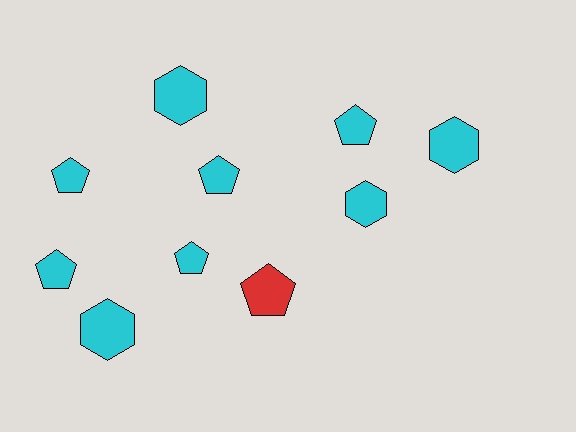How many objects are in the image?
There are 10 objects.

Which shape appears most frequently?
Pentagon, with 6 objects.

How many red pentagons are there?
There is 1 red pentagon.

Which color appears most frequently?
Cyan, with 9 objects.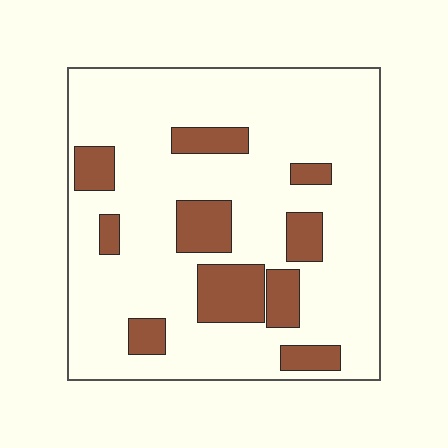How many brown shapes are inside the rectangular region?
10.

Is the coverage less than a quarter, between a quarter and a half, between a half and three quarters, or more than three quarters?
Less than a quarter.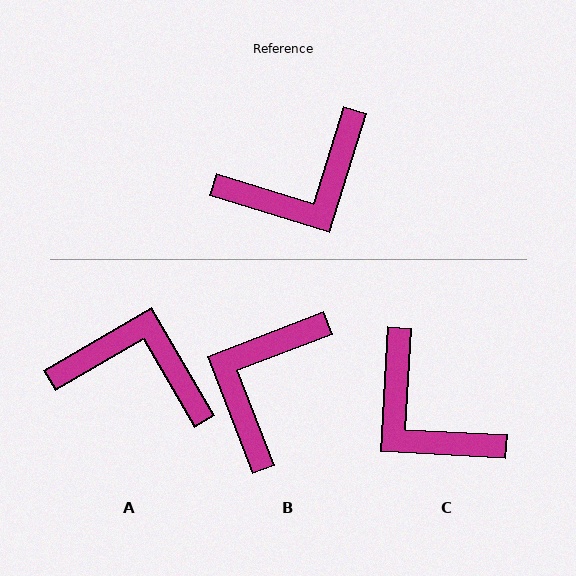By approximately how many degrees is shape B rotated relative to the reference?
Approximately 142 degrees clockwise.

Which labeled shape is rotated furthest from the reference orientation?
B, about 142 degrees away.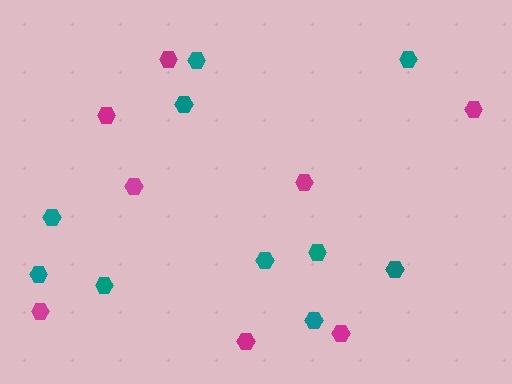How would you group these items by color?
There are 2 groups: one group of teal hexagons (10) and one group of magenta hexagons (8).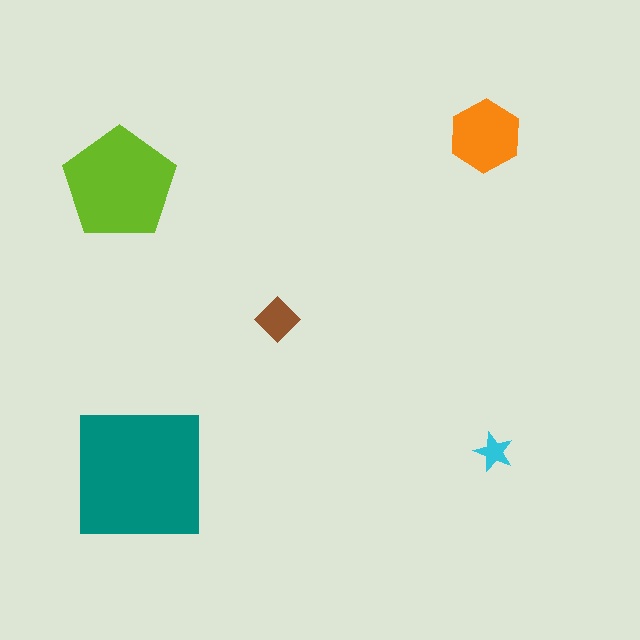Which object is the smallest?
The cyan star.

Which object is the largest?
The teal square.